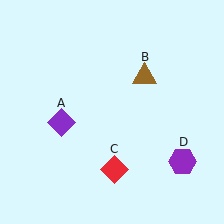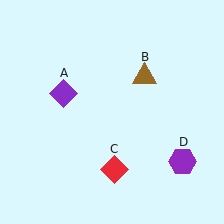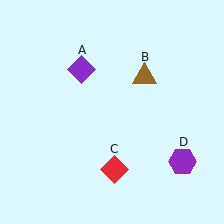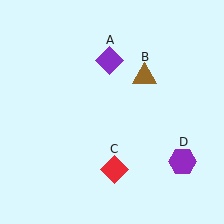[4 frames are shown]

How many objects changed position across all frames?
1 object changed position: purple diamond (object A).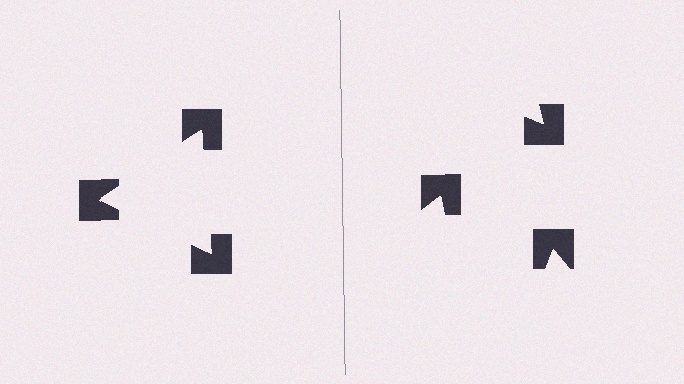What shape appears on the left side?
An illusory triangle.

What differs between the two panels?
The notched squares are positioned identically on both sides; only the wedge orientations differ. On the left they align to a triangle; on the right they are misaligned.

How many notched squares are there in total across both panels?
6 — 3 on each side.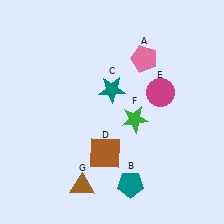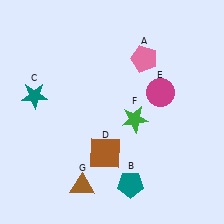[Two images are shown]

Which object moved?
The teal star (C) moved left.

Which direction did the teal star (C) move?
The teal star (C) moved left.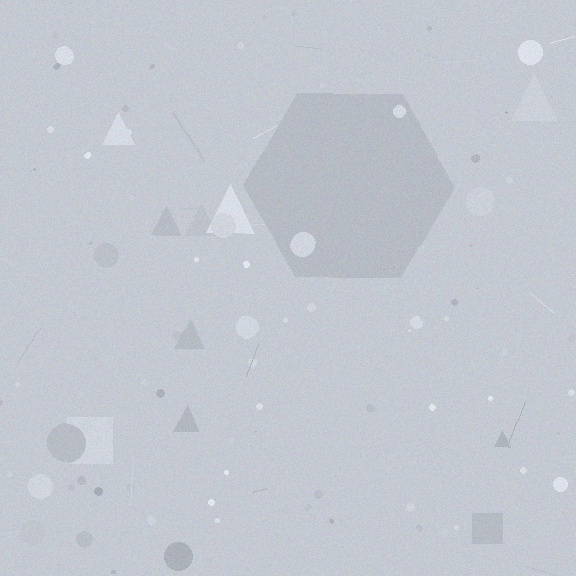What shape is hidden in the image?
A hexagon is hidden in the image.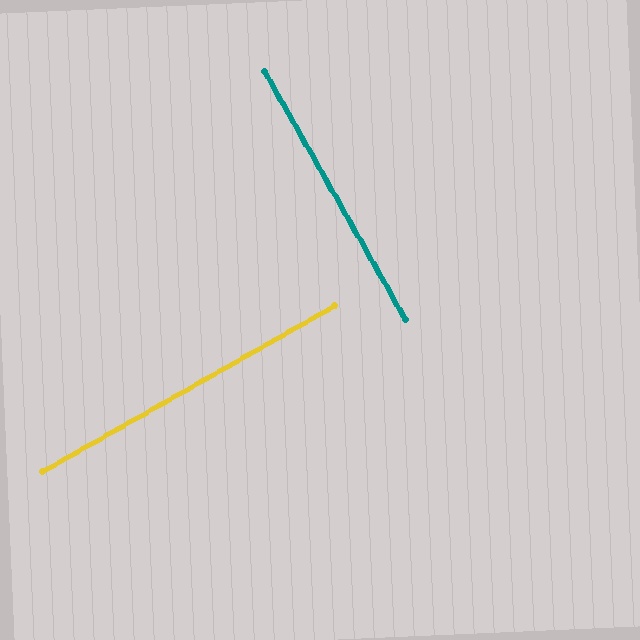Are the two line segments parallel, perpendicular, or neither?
Perpendicular — they meet at approximately 90°.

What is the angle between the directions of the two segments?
Approximately 90 degrees.